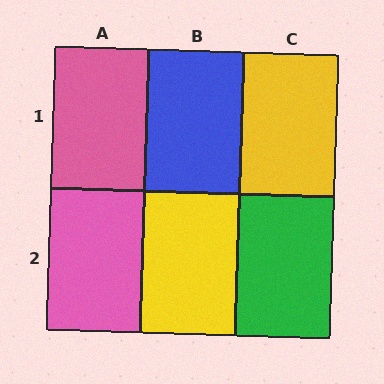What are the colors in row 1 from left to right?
Pink, blue, yellow.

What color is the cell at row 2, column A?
Pink.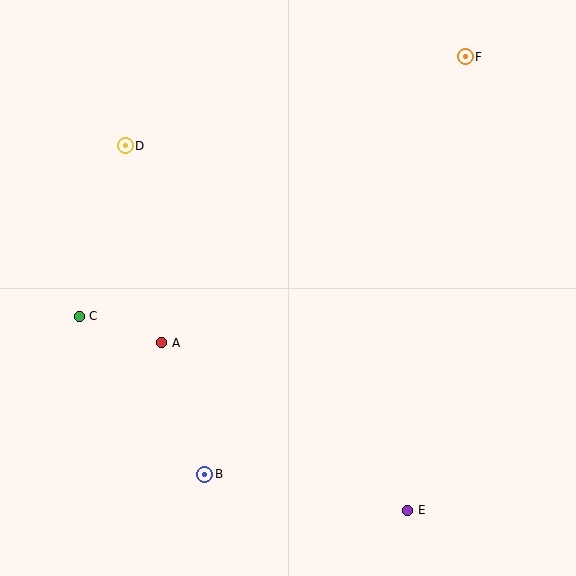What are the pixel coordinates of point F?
Point F is at (465, 57).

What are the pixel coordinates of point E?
Point E is at (408, 510).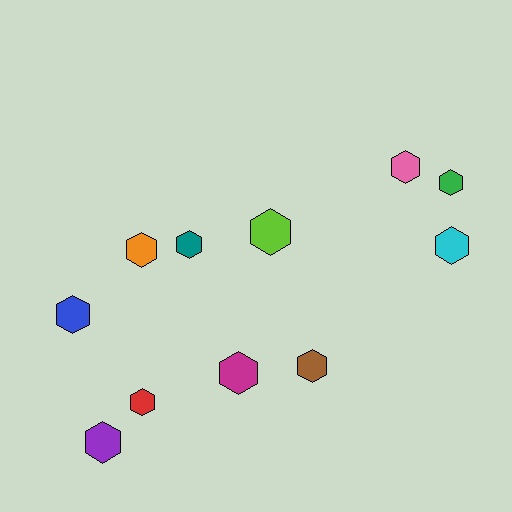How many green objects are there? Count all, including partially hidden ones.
There is 1 green object.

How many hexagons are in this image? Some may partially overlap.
There are 11 hexagons.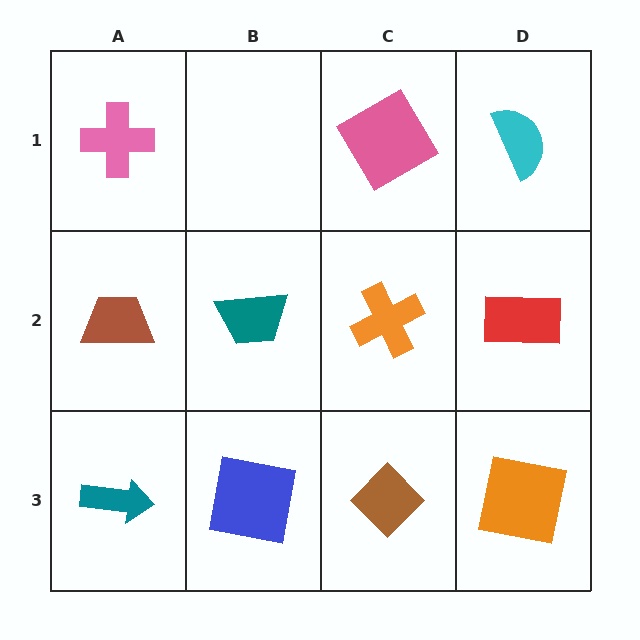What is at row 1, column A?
A pink cross.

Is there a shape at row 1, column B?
No, that cell is empty.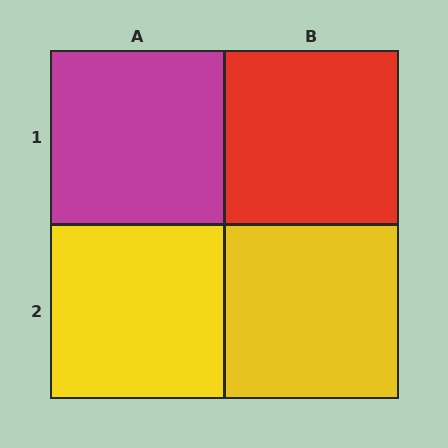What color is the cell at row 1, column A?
Magenta.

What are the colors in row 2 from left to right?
Yellow, yellow.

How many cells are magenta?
1 cell is magenta.